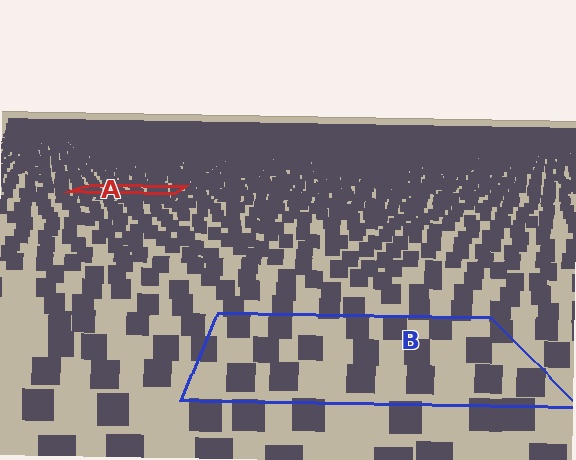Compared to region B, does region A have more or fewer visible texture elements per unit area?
Region A has more texture elements per unit area — they are packed more densely because it is farther away.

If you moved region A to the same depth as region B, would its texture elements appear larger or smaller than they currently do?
They would appear larger. At a closer depth, the same texture elements are projected at a bigger on-screen size.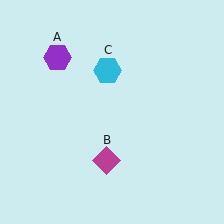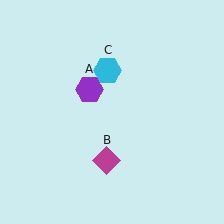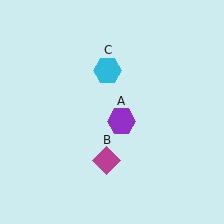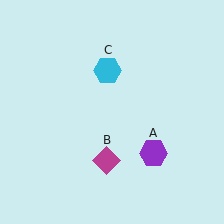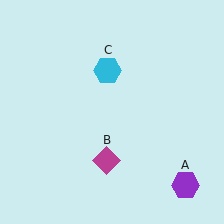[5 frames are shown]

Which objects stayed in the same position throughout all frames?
Magenta diamond (object B) and cyan hexagon (object C) remained stationary.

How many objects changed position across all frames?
1 object changed position: purple hexagon (object A).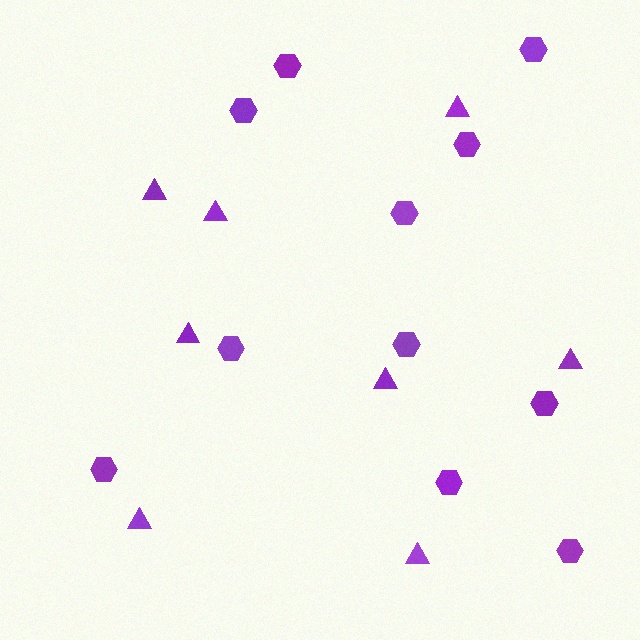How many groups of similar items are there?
There are 2 groups: one group of triangles (8) and one group of hexagons (11).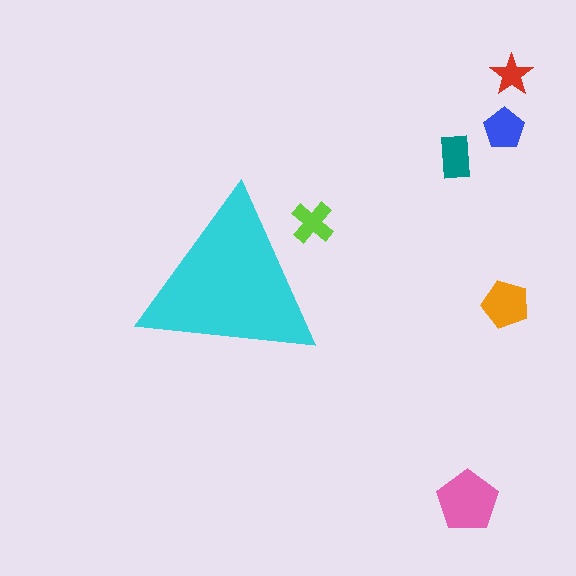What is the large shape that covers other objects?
A cyan triangle.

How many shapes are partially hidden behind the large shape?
1 shape is partially hidden.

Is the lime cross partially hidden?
Yes, the lime cross is partially hidden behind the cyan triangle.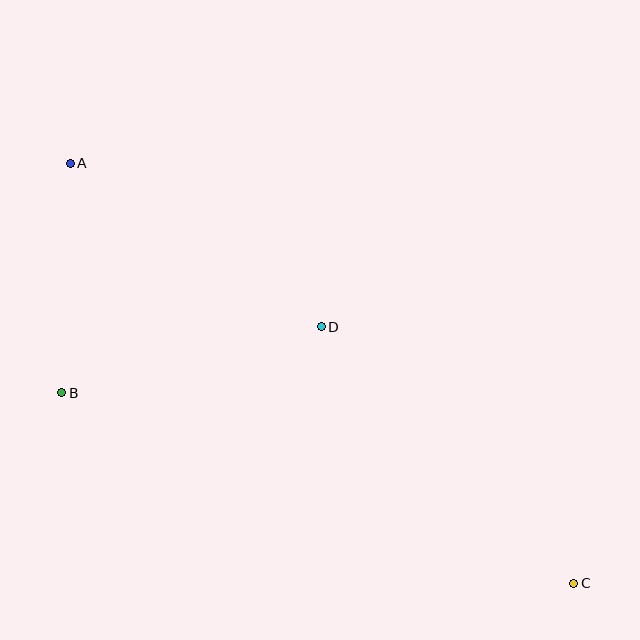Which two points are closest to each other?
Points A and B are closest to each other.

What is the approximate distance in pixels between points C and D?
The distance between C and D is approximately 360 pixels.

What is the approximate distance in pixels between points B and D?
The distance between B and D is approximately 268 pixels.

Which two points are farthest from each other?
Points A and C are farthest from each other.